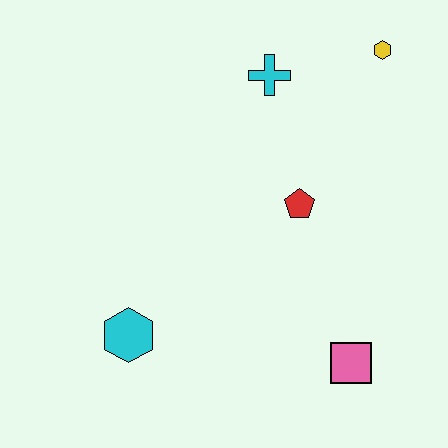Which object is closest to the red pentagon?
The cyan cross is closest to the red pentagon.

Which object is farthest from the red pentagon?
The cyan hexagon is farthest from the red pentagon.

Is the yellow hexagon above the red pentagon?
Yes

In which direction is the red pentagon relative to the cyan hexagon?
The red pentagon is to the right of the cyan hexagon.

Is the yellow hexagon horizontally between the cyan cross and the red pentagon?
No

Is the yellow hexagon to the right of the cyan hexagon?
Yes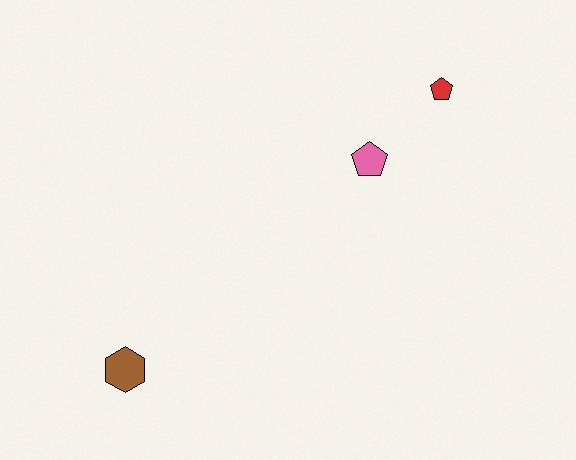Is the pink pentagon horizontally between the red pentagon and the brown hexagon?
Yes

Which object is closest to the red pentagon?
The pink pentagon is closest to the red pentagon.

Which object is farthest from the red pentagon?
The brown hexagon is farthest from the red pentagon.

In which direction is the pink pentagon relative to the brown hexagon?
The pink pentagon is to the right of the brown hexagon.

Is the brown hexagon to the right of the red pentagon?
No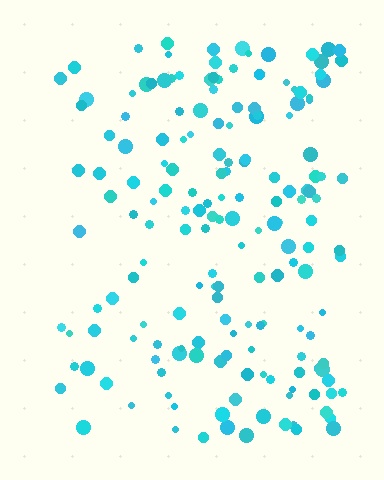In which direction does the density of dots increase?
From left to right, with the right side densest.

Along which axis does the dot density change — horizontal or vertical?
Horizontal.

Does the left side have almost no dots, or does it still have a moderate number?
Still a moderate number, just noticeably fewer than the right.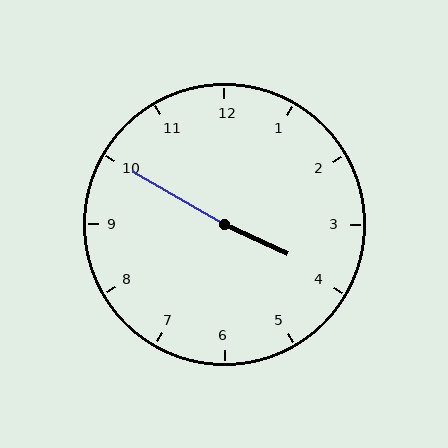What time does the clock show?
3:50.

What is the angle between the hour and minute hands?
Approximately 175 degrees.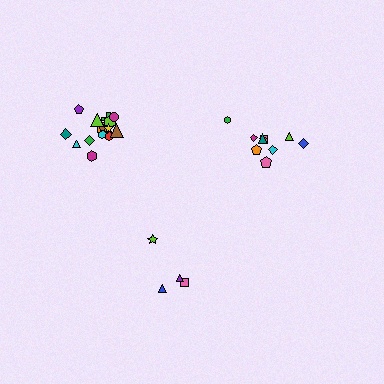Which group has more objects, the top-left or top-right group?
The top-left group.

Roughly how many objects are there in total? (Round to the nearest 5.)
Roughly 30 objects in total.